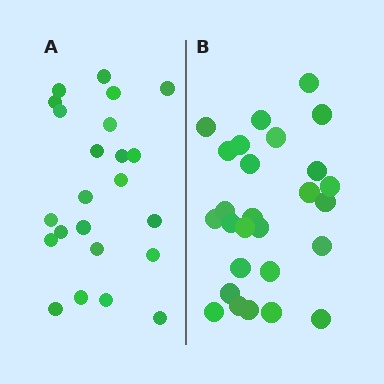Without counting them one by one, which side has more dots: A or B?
Region B (the right region) has more dots.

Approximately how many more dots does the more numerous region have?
Region B has about 4 more dots than region A.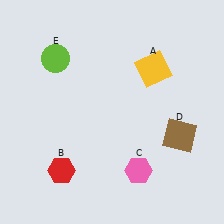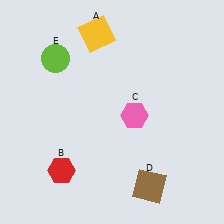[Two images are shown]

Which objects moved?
The objects that moved are: the yellow square (A), the pink hexagon (C), the brown square (D).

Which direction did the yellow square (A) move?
The yellow square (A) moved left.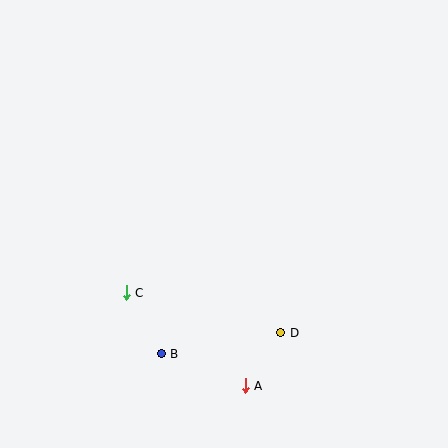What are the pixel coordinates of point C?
Point C is at (126, 293).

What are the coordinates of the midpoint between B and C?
The midpoint between B and C is at (144, 323).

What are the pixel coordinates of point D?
Point D is at (281, 333).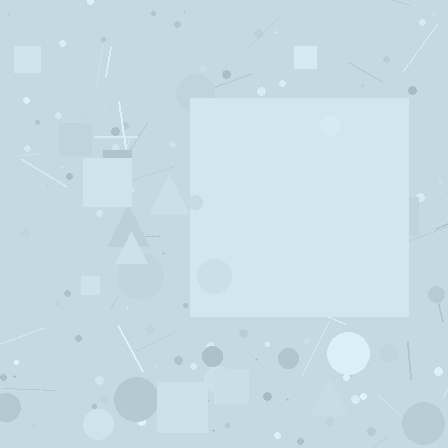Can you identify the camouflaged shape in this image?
The camouflaged shape is a square.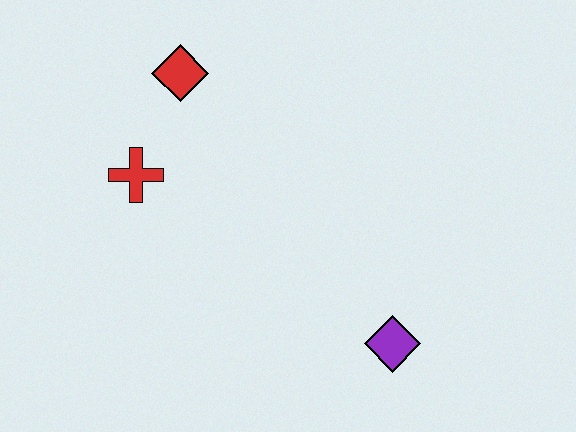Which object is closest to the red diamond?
The red cross is closest to the red diamond.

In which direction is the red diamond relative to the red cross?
The red diamond is above the red cross.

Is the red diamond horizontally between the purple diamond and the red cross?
Yes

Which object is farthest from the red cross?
The purple diamond is farthest from the red cross.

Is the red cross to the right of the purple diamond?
No